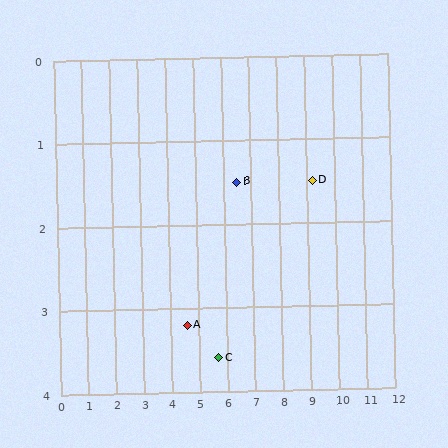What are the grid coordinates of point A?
Point A is at approximately (4.6, 3.2).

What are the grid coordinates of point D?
Point D is at approximately (9.2, 1.5).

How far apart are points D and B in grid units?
Points D and B are about 2.7 grid units apart.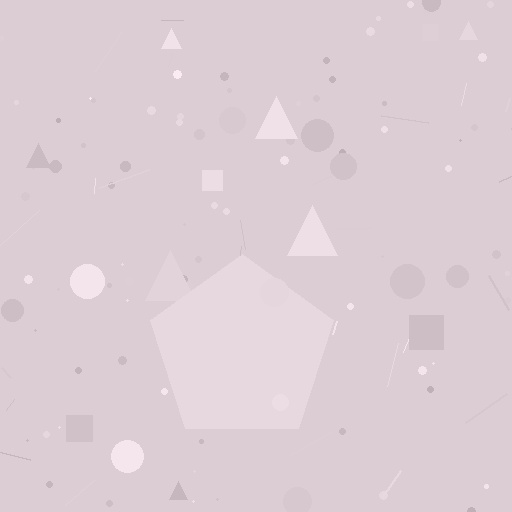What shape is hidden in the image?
A pentagon is hidden in the image.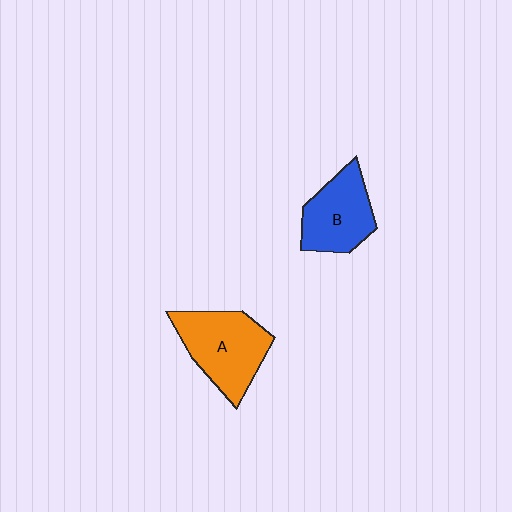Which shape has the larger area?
Shape A (orange).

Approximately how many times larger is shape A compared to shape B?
Approximately 1.2 times.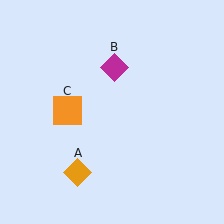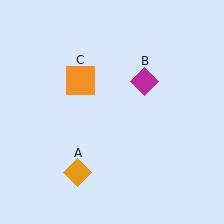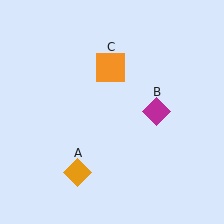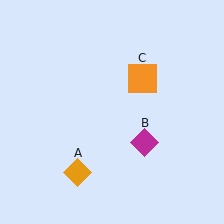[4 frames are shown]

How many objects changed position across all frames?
2 objects changed position: magenta diamond (object B), orange square (object C).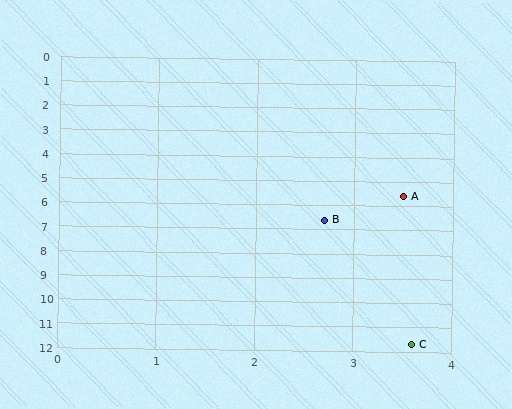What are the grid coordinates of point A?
Point A is at approximately (3.5, 5.6).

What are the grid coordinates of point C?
Point C is at approximately (3.6, 11.7).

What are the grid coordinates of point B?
Point B is at approximately (2.7, 6.6).